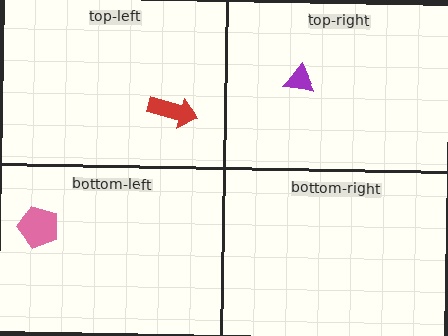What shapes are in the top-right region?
The purple triangle.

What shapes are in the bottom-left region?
The pink pentagon.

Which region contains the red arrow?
The top-left region.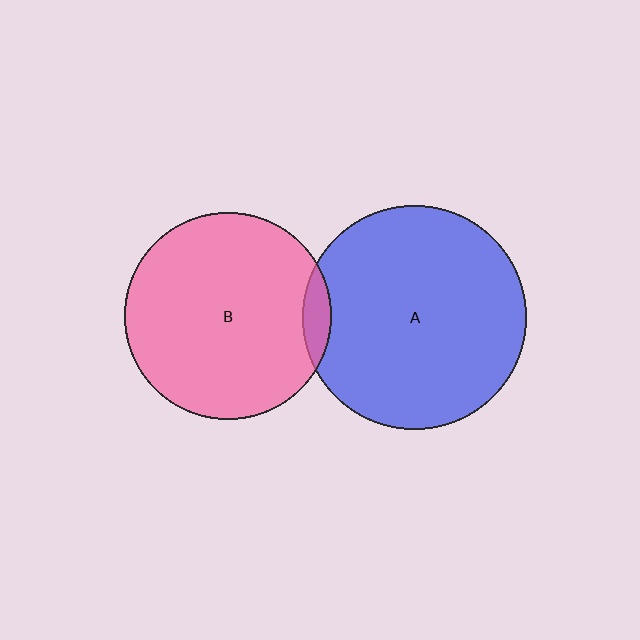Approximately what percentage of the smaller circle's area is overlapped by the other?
Approximately 5%.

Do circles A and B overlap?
Yes.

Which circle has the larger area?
Circle A (blue).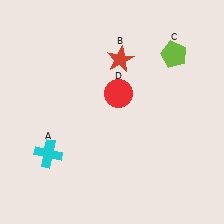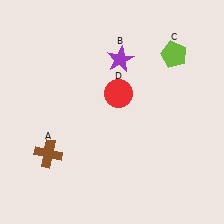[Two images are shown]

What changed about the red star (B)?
In Image 1, B is red. In Image 2, it changed to purple.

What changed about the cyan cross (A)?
In Image 1, A is cyan. In Image 2, it changed to brown.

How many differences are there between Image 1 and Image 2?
There are 2 differences between the two images.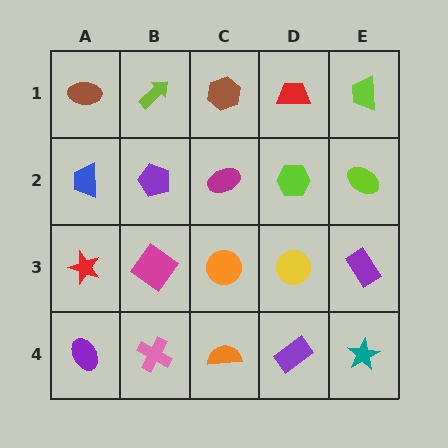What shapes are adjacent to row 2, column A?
A brown ellipse (row 1, column A), a red star (row 3, column A), a purple pentagon (row 2, column B).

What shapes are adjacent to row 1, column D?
A lime hexagon (row 2, column D), a brown hexagon (row 1, column C), a lime trapezoid (row 1, column E).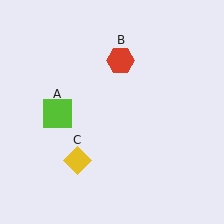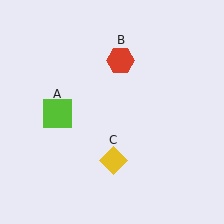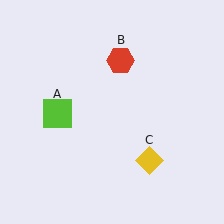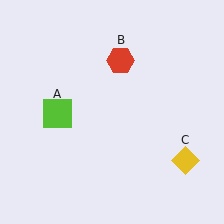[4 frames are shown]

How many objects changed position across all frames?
1 object changed position: yellow diamond (object C).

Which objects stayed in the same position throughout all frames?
Lime square (object A) and red hexagon (object B) remained stationary.